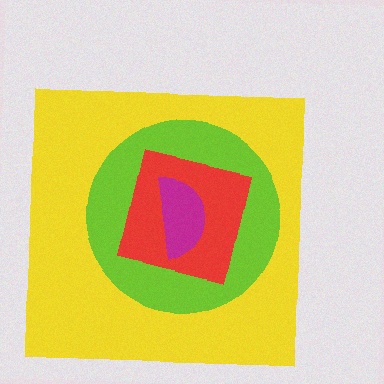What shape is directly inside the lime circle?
The red square.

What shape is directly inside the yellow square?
The lime circle.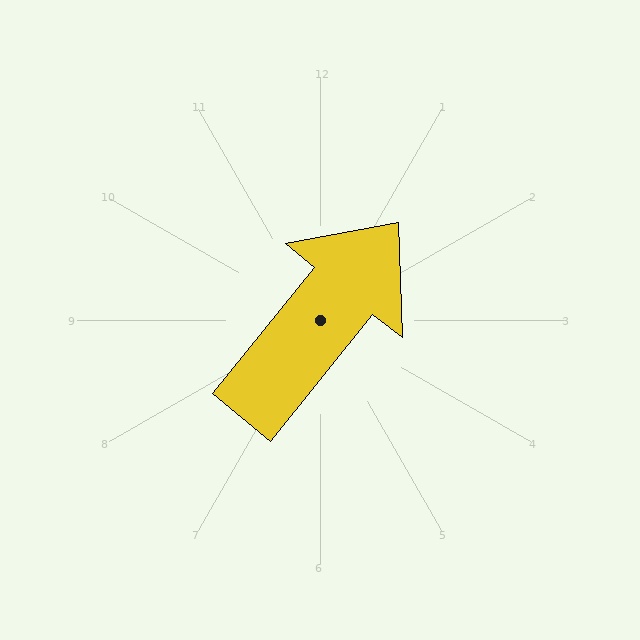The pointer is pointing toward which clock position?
Roughly 1 o'clock.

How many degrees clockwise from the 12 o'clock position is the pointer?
Approximately 39 degrees.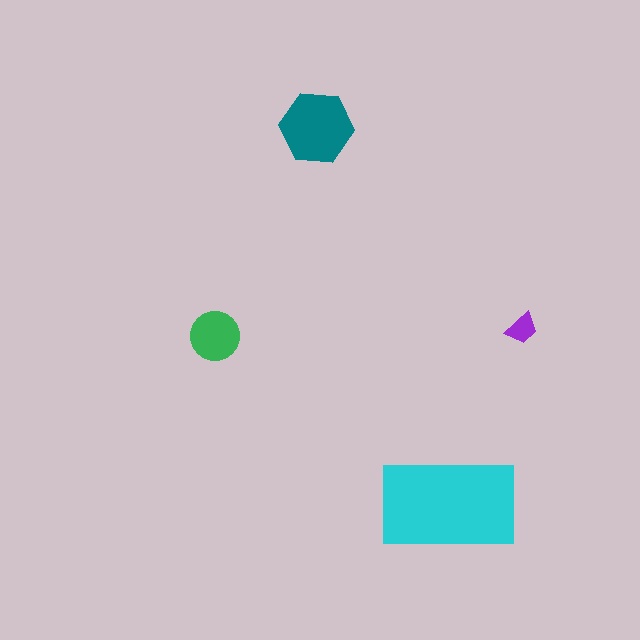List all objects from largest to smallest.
The cyan rectangle, the teal hexagon, the green circle, the purple trapezoid.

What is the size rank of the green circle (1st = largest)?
3rd.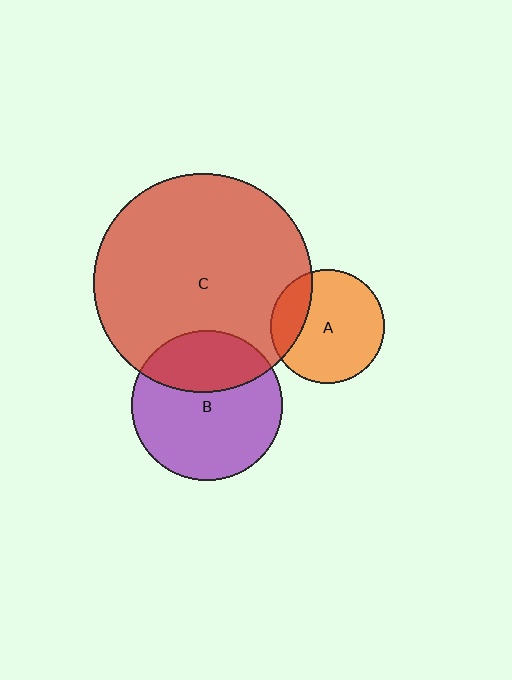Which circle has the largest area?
Circle C (red).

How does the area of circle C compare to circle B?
Approximately 2.1 times.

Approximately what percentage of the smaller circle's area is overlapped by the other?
Approximately 30%.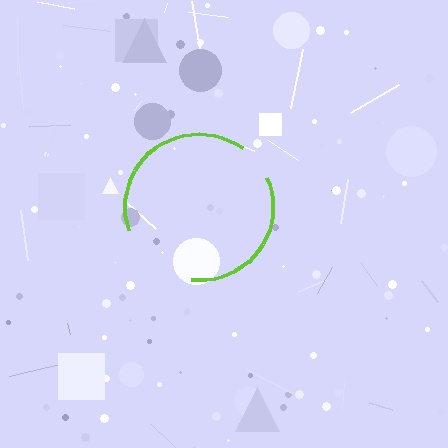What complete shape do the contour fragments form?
The contour fragments form a circle.